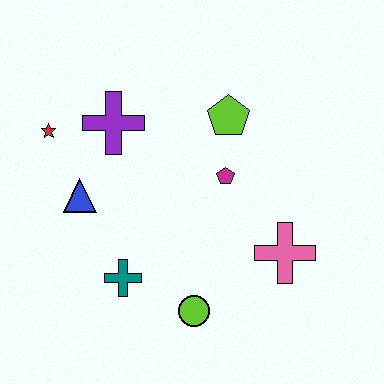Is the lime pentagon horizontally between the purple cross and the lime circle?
No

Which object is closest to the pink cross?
The magenta pentagon is closest to the pink cross.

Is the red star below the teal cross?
No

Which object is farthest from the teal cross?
The lime pentagon is farthest from the teal cross.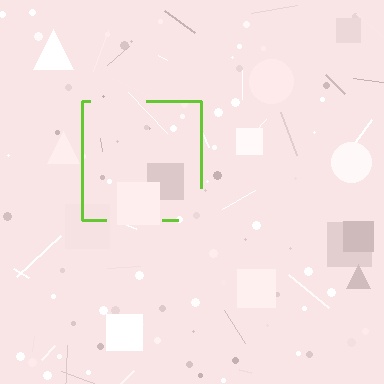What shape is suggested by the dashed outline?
The dashed outline suggests a square.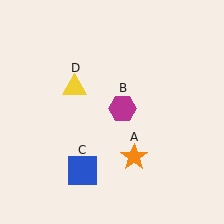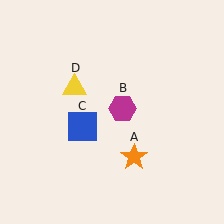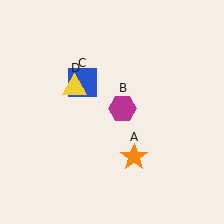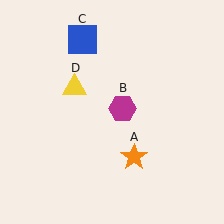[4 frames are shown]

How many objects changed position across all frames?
1 object changed position: blue square (object C).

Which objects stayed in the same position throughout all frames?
Orange star (object A) and magenta hexagon (object B) and yellow triangle (object D) remained stationary.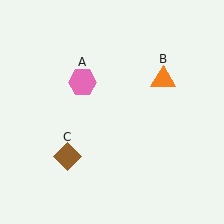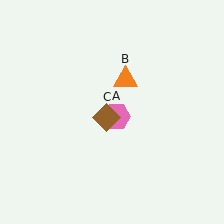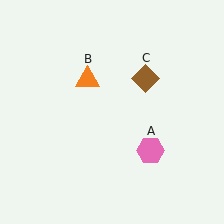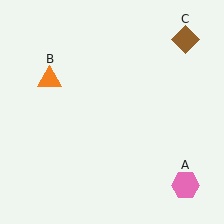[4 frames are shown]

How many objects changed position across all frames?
3 objects changed position: pink hexagon (object A), orange triangle (object B), brown diamond (object C).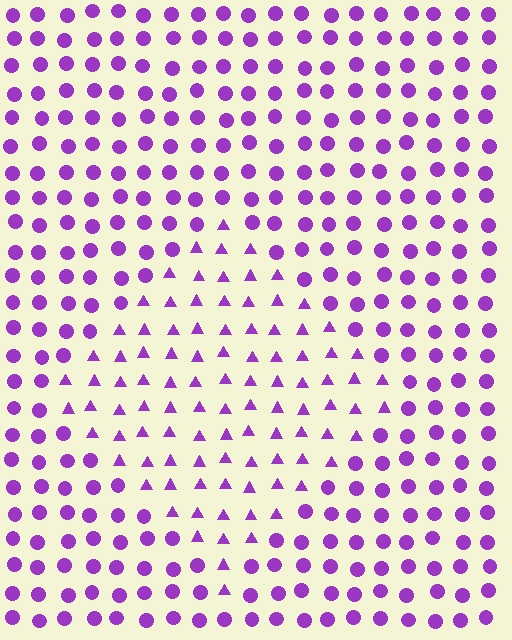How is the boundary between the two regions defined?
The boundary is defined by a change in element shape: triangles inside vs. circles outside. All elements share the same color and spacing.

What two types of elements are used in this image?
The image uses triangles inside the diamond region and circles outside it.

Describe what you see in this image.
The image is filled with small purple elements arranged in a uniform grid. A diamond-shaped region contains triangles, while the surrounding area contains circles. The boundary is defined purely by the change in element shape.